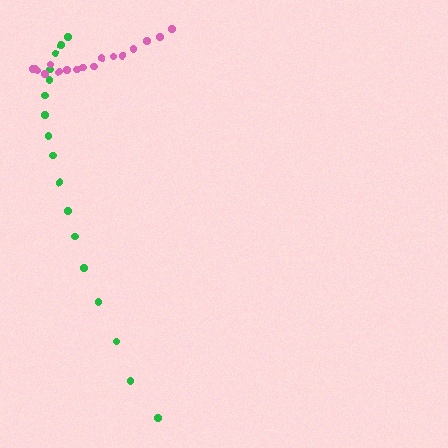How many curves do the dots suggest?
There are 2 distinct paths.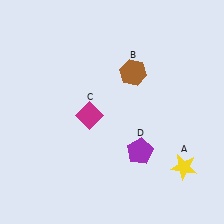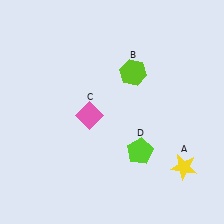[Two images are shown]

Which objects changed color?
B changed from brown to lime. C changed from magenta to pink. D changed from purple to lime.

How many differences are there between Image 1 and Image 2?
There are 3 differences between the two images.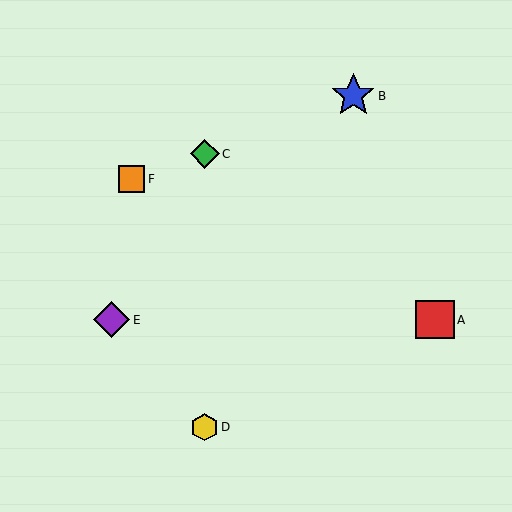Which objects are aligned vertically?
Objects C, D are aligned vertically.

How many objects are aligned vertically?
2 objects (C, D) are aligned vertically.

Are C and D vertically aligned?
Yes, both are at x≈205.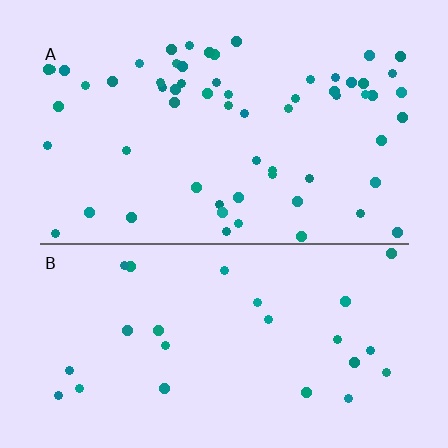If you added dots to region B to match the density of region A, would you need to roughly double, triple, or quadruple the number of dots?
Approximately double.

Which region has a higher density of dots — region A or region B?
A (the top).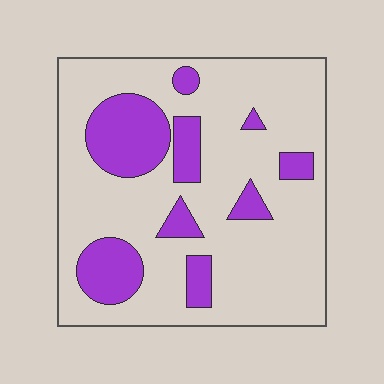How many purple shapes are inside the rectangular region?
9.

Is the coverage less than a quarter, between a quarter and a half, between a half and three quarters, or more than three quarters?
Less than a quarter.